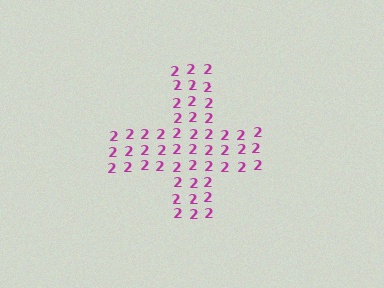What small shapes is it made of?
It is made of small digit 2's.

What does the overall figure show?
The overall figure shows a cross.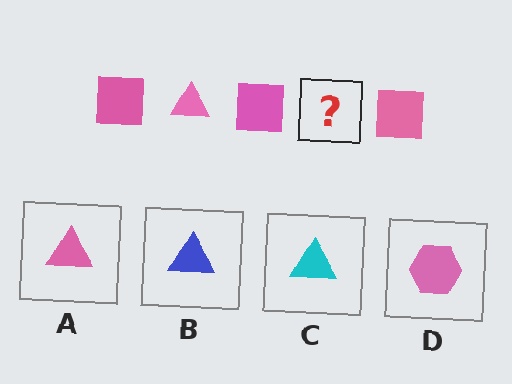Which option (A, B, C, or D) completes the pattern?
A.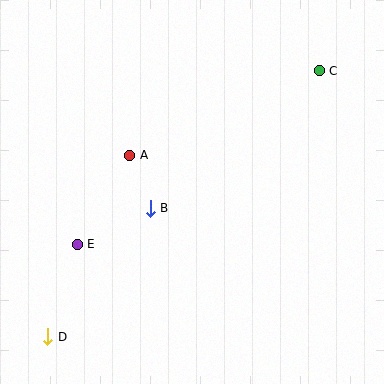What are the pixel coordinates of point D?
Point D is at (48, 337).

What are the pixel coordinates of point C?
Point C is at (319, 71).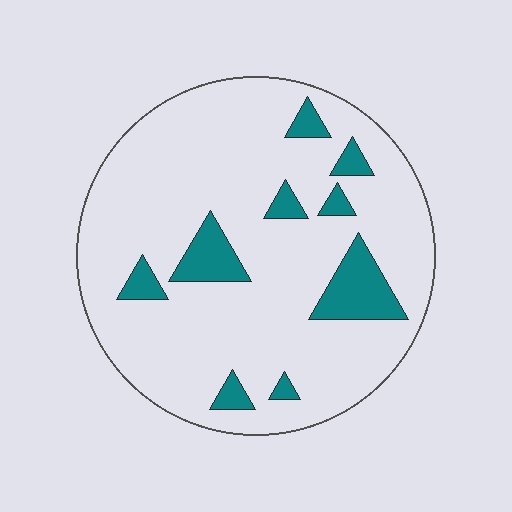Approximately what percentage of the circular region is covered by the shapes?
Approximately 15%.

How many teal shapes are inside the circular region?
9.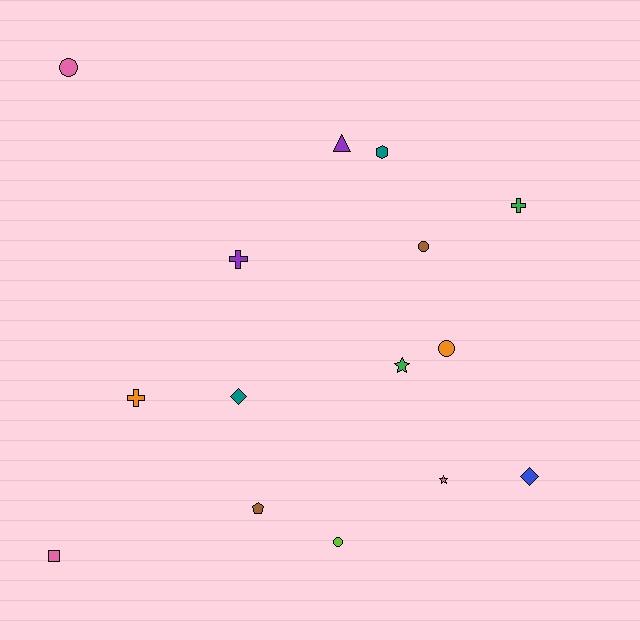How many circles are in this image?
There are 4 circles.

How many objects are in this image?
There are 15 objects.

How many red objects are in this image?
There are no red objects.